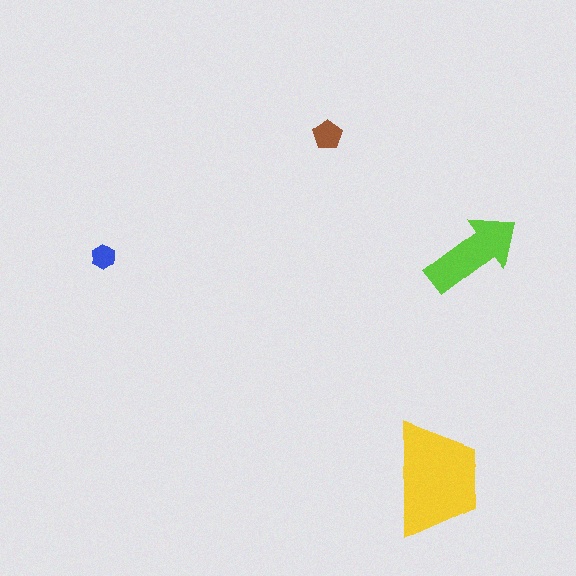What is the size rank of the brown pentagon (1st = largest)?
3rd.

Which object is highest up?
The brown pentagon is topmost.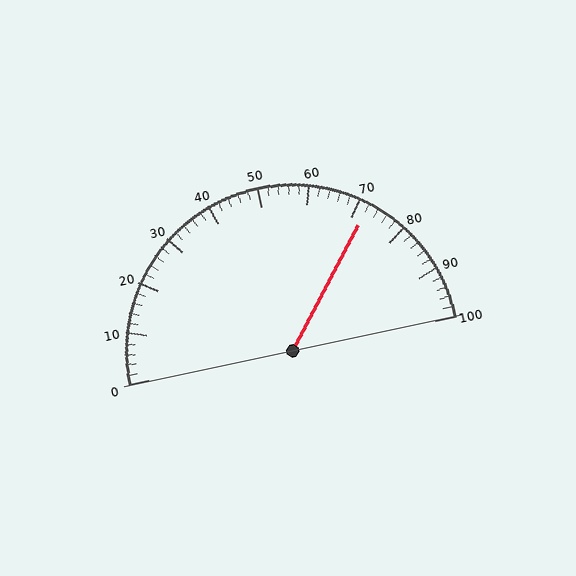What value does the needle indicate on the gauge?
The needle indicates approximately 72.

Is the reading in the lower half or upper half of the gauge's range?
The reading is in the upper half of the range (0 to 100).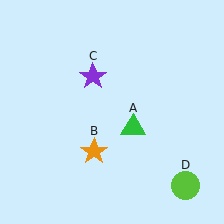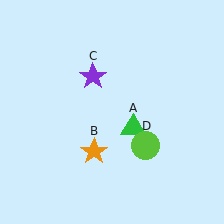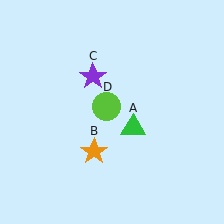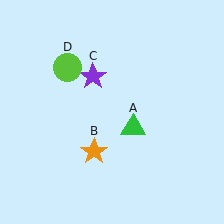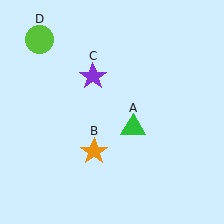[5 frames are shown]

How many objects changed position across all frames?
1 object changed position: lime circle (object D).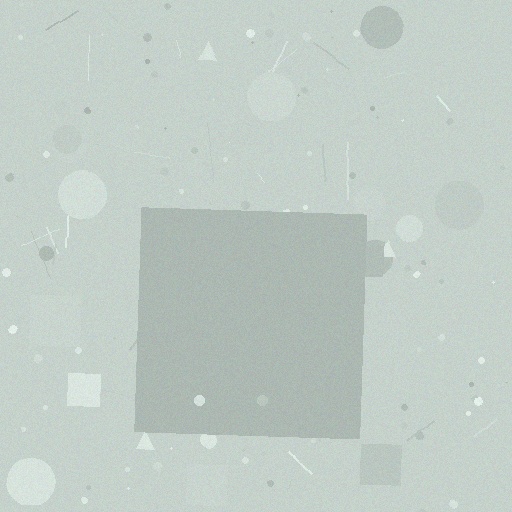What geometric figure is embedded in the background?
A square is embedded in the background.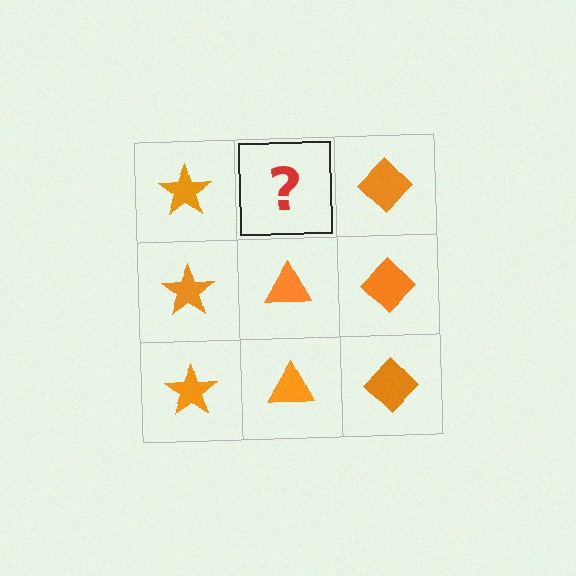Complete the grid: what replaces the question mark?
The question mark should be replaced with an orange triangle.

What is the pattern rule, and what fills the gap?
The rule is that each column has a consistent shape. The gap should be filled with an orange triangle.